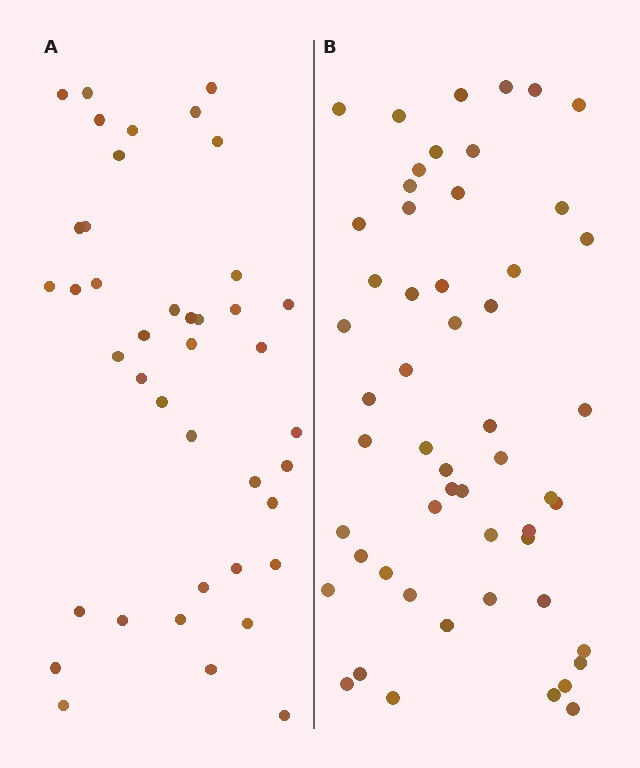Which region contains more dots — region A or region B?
Region B (the right region) has more dots.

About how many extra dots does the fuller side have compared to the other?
Region B has approximately 15 more dots than region A.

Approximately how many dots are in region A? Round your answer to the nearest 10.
About 40 dots. (The exact count is 41, which rounds to 40.)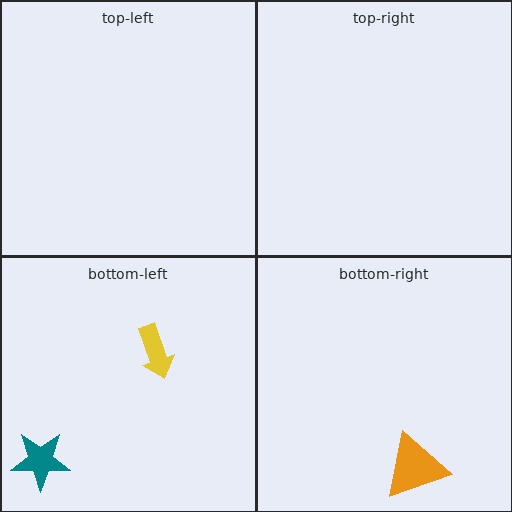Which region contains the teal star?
The bottom-left region.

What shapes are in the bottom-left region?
The teal star, the yellow arrow.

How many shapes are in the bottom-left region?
2.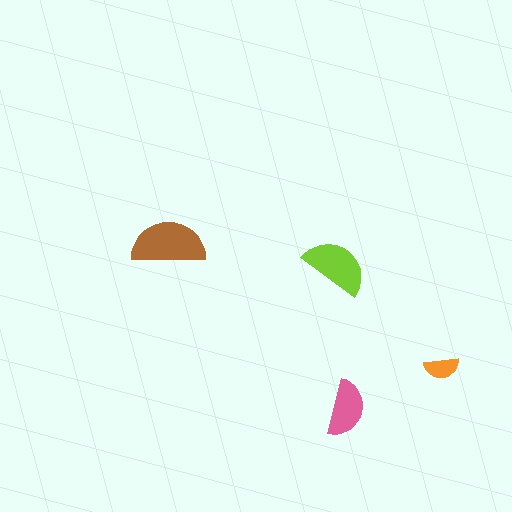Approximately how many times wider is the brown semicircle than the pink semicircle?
About 1.5 times wider.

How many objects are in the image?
There are 4 objects in the image.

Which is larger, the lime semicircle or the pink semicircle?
The lime one.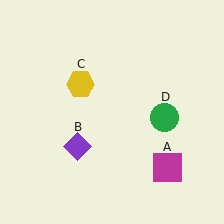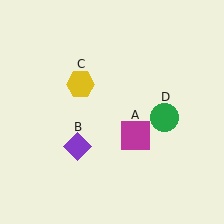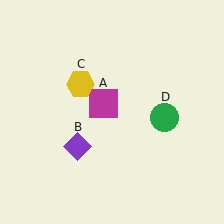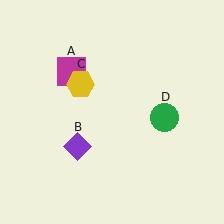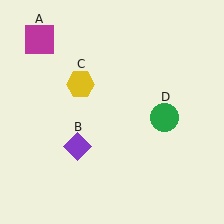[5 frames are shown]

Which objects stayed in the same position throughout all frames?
Purple diamond (object B) and yellow hexagon (object C) and green circle (object D) remained stationary.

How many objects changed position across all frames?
1 object changed position: magenta square (object A).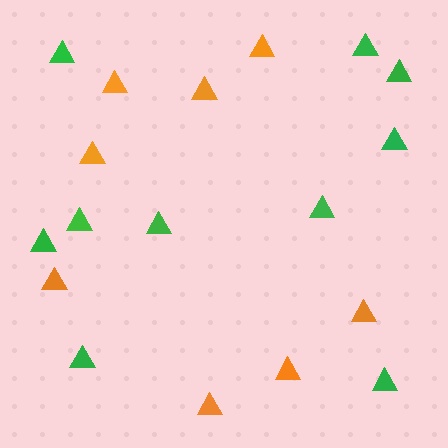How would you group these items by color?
There are 2 groups: one group of orange triangles (8) and one group of green triangles (10).